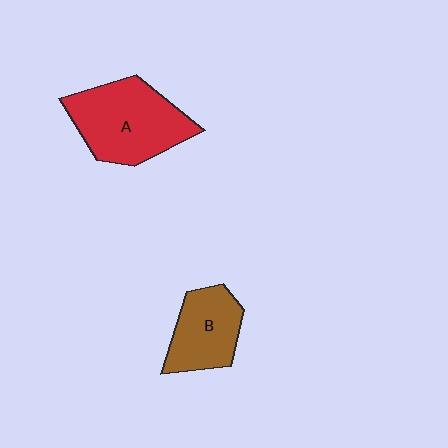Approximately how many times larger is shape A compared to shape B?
Approximately 1.5 times.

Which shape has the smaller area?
Shape B (brown).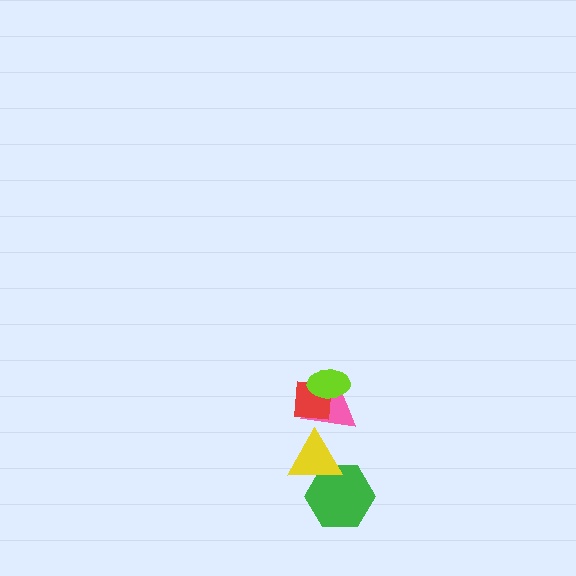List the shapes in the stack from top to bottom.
From top to bottom: the lime ellipse, the red square, the pink triangle, the yellow triangle, the green hexagon.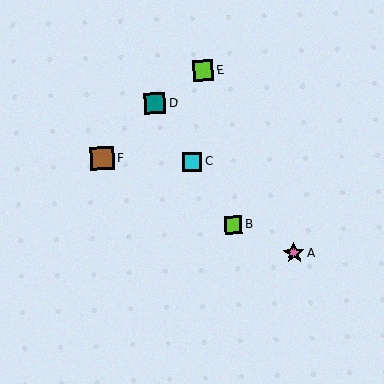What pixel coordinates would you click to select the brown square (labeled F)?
Click at (102, 158) to select the brown square F.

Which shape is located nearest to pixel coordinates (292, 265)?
The pink star (labeled A) at (294, 253) is nearest to that location.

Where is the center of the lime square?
The center of the lime square is at (233, 225).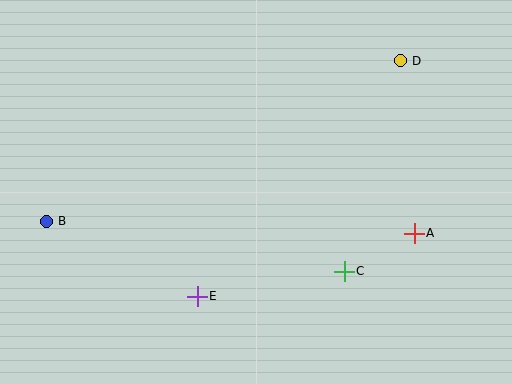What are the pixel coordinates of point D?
Point D is at (400, 61).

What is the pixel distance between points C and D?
The distance between C and D is 218 pixels.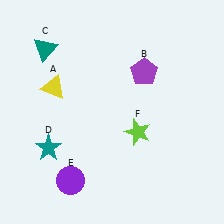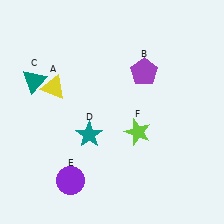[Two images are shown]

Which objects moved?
The objects that moved are: the teal triangle (C), the teal star (D).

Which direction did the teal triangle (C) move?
The teal triangle (C) moved down.